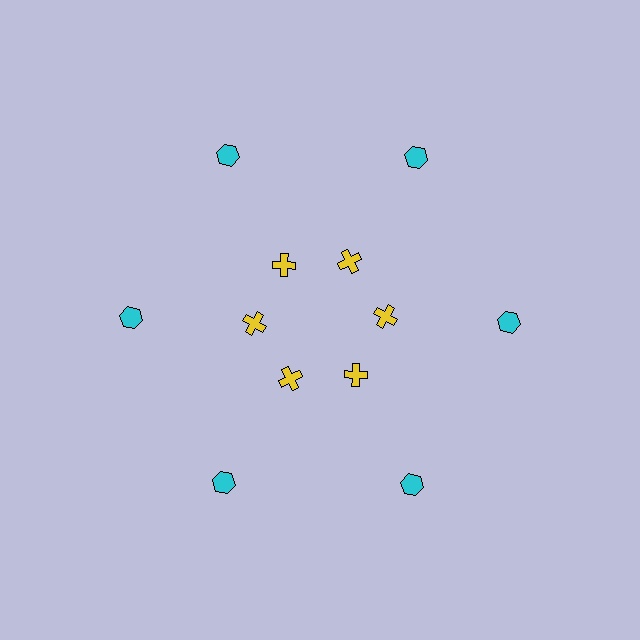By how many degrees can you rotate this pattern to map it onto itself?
The pattern maps onto itself every 60 degrees of rotation.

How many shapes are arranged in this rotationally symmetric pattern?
There are 12 shapes, arranged in 6 groups of 2.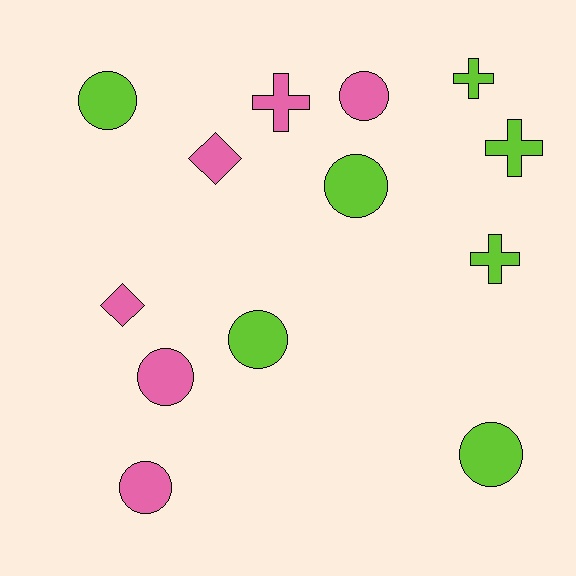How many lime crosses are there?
There are 3 lime crosses.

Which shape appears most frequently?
Circle, with 7 objects.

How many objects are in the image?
There are 13 objects.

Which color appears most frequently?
Lime, with 7 objects.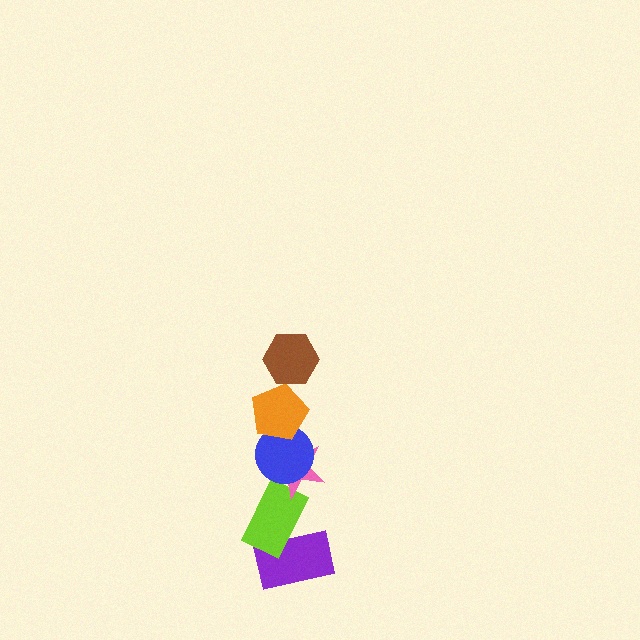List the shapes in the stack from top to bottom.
From top to bottom: the brown hexagon, the orange pentagon, the blue circle, the pink star, the lime rectangle, the purple rectangle.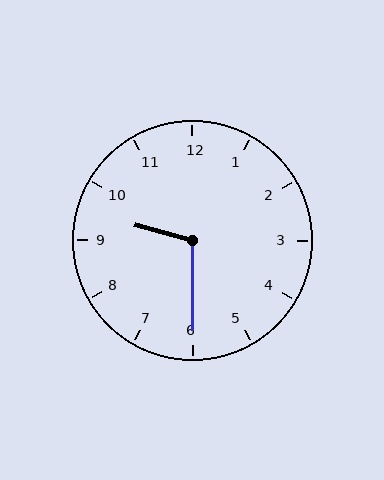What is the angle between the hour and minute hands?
Approximately 105 degrees.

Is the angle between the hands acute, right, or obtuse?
It is obtuse.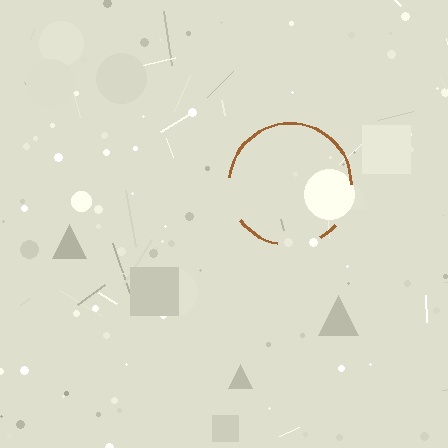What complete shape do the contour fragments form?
The contour fragments form a circle.